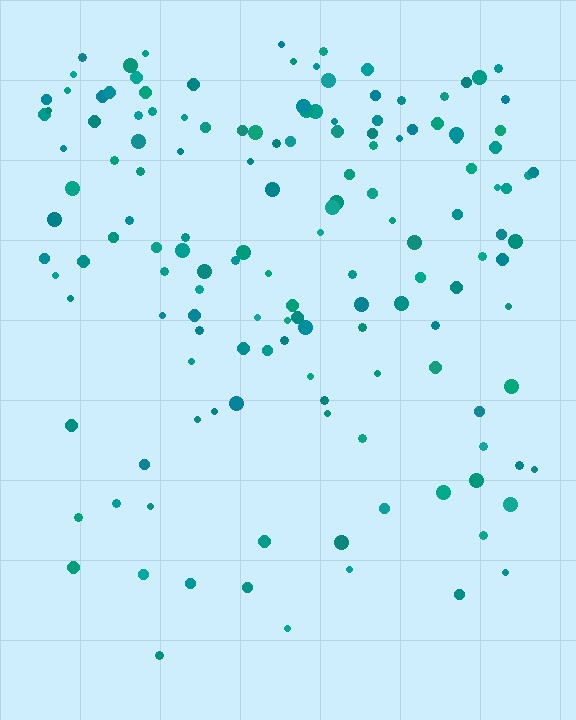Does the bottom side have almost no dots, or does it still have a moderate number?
Still a moderate number, just noticeably fewer than the top.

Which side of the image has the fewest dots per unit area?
The bottom.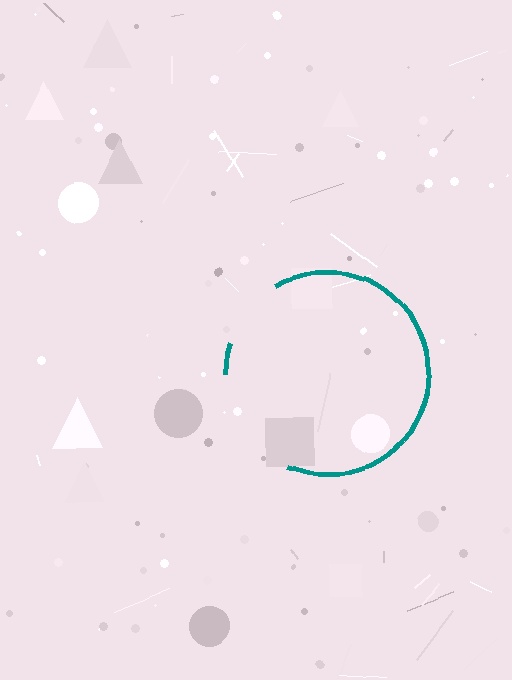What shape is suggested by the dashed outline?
The dashed outline suggests a circle.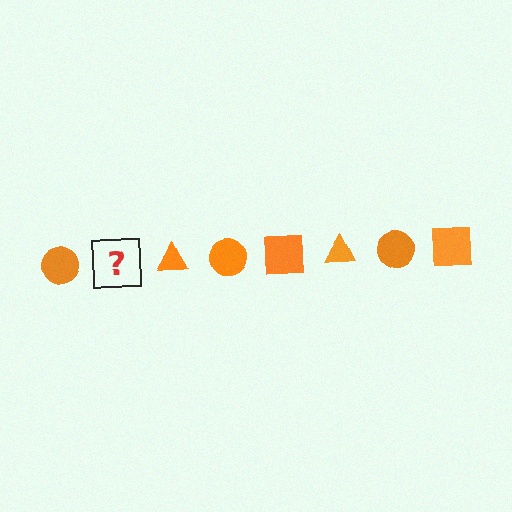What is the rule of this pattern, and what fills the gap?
The rule is that the pattern cycles through circle, square, triangle shapes in orange. The gap should be filled with an orange square.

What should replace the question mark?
The question mark should be replaced with an orange square.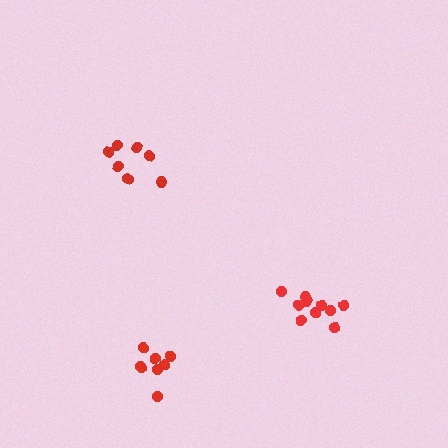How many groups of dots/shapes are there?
There are 3 groups.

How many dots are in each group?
Group 1: 8 dots, Group 2: 7 dots, Group 3: 10 dots (25 total).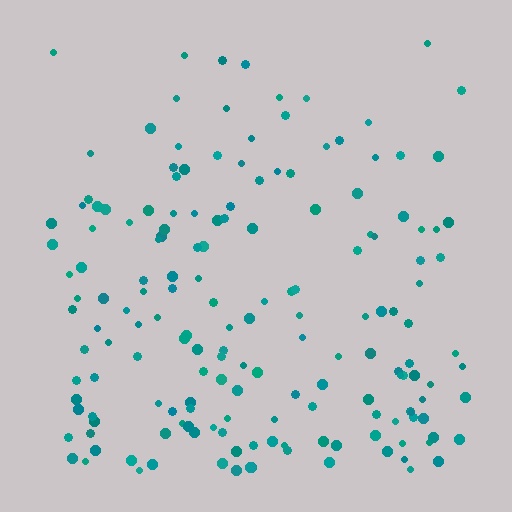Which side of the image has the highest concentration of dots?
The bottom.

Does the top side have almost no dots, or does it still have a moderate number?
Still a moderate number, just noticeably fewer than the bottom.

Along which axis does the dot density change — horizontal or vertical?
Vertical.